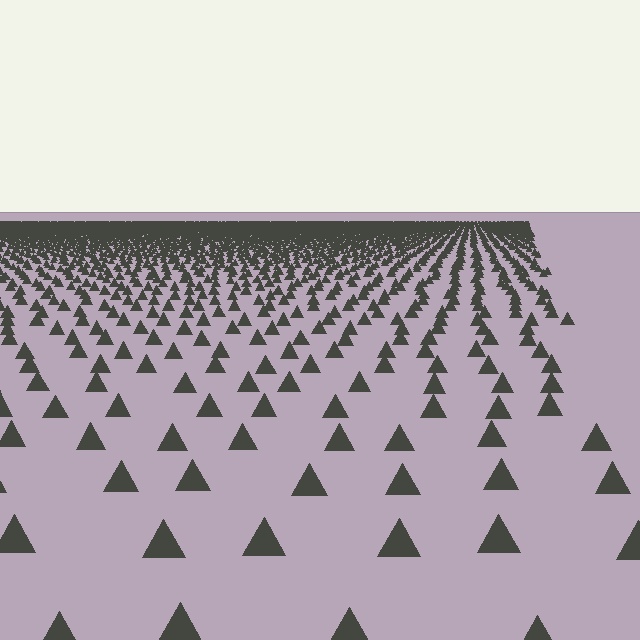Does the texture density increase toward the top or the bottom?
Density increases toward the top.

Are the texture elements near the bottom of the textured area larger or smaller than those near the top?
Larger. Near the bottom, elements are closer to the viewer and appear at a bigger on-screen size.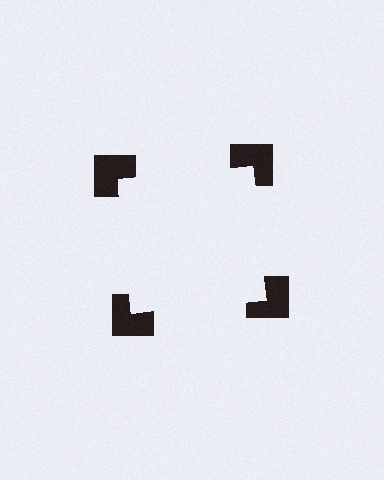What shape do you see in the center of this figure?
An illusory square — its edges are inferred from the aligned wedge cuts in the notched squares, not physically drawn.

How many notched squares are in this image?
There are 4 — one at each vertex of the illusory square.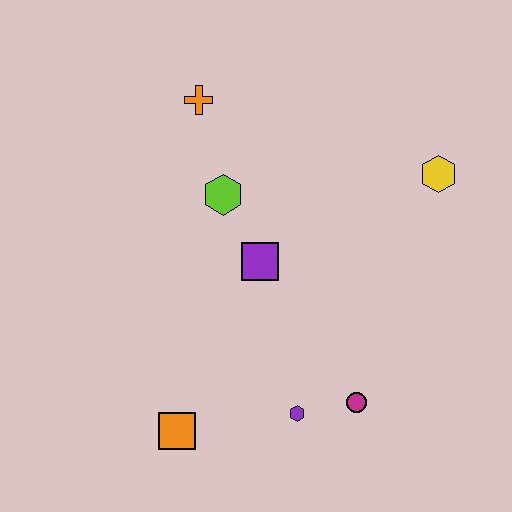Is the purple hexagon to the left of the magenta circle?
Yes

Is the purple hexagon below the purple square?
Yes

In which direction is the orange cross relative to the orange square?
The orange cross is above the orange square.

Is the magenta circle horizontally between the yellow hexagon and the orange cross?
Yes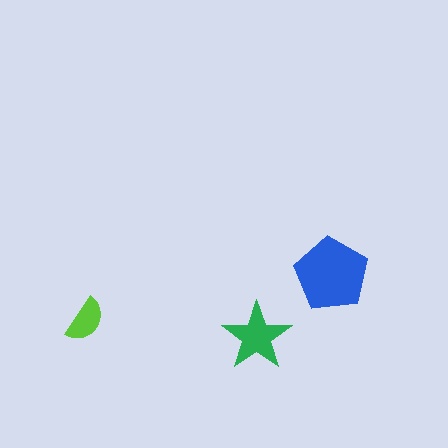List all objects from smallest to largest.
The lime semicircle, the green star, the blue pentagon.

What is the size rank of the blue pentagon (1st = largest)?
1st.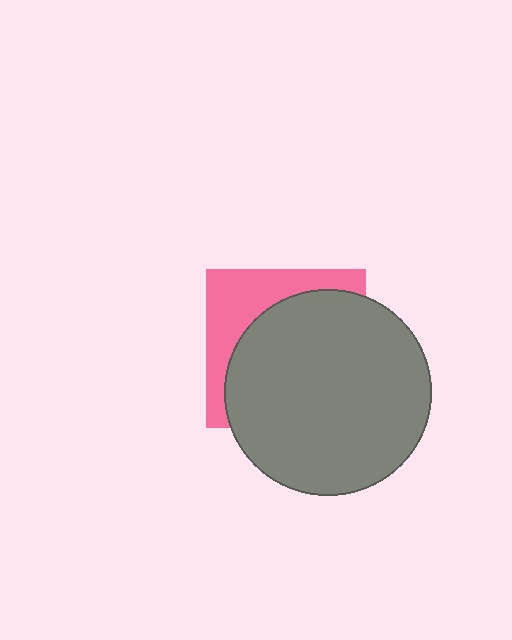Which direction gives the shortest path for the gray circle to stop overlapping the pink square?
Moving toward the lower-right gives the shortest separation.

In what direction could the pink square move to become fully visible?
The pink square could move toward the upper-left. That would shift it out from behind the gray circle entirely.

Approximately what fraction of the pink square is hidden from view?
Roughly 68% of the pink square is hidden behind the gray circle.